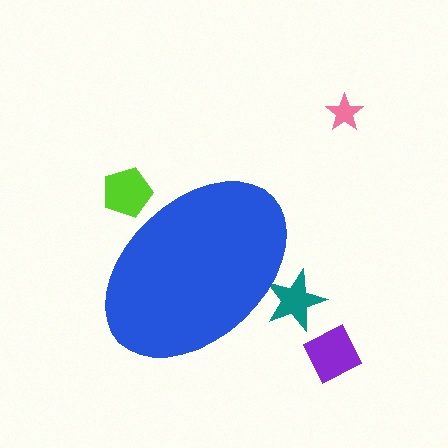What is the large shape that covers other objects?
A blue ellipse.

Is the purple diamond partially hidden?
No, the purple diamond is fully visible.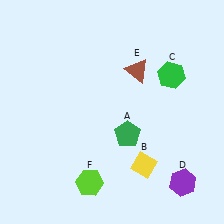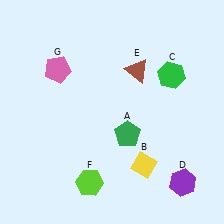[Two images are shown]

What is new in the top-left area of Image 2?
A pink pentagon (G) was added in the top-left area of Image 2.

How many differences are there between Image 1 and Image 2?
There is 1 difference between the two images.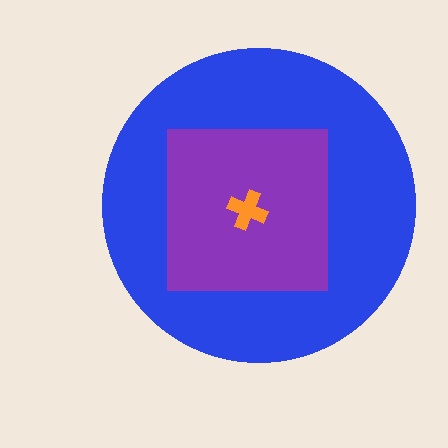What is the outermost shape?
The blue circle.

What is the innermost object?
The orange cross.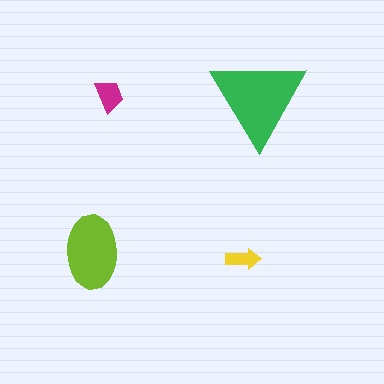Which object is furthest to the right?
The green triangle is rightmost.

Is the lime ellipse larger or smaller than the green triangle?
Smaller.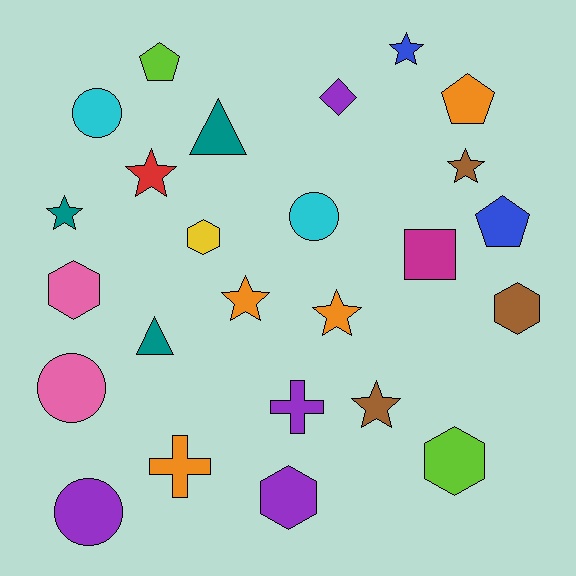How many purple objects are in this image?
There are 4 purple objects.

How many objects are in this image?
There are 25 objects.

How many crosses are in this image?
There are 2 crosses.